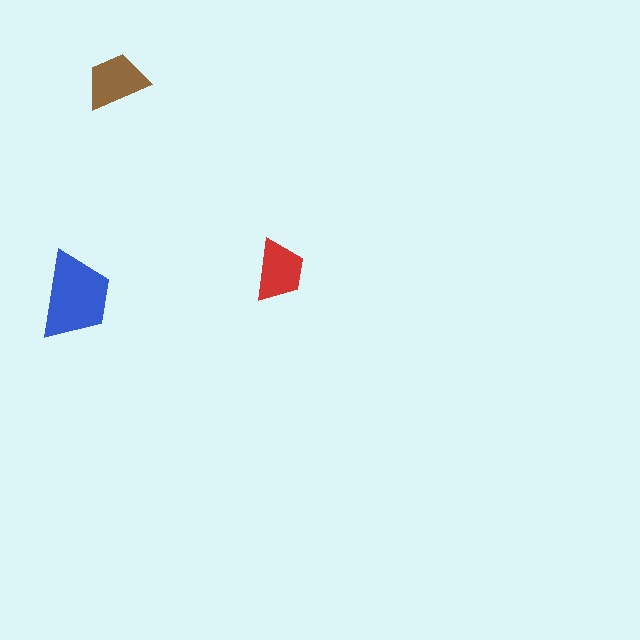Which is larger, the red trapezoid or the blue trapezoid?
The blue one.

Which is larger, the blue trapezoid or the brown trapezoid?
The blue one.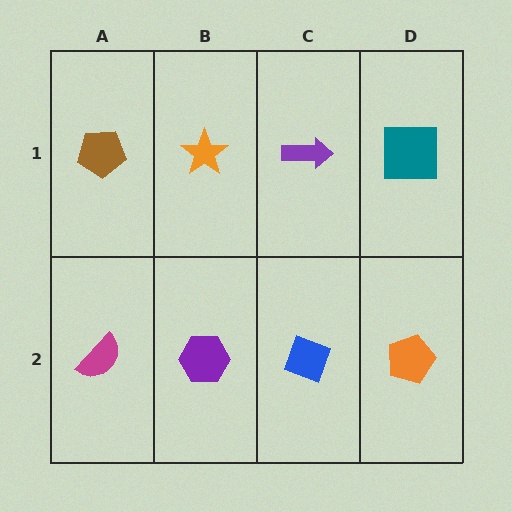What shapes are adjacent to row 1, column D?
An orange pentagon (row 2, column D), a purple arrow (row 1, column C).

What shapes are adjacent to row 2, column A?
A brown pentagon (row 1, column A), a purple hexagon (row 2, column B).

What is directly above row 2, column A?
A brown pentagon.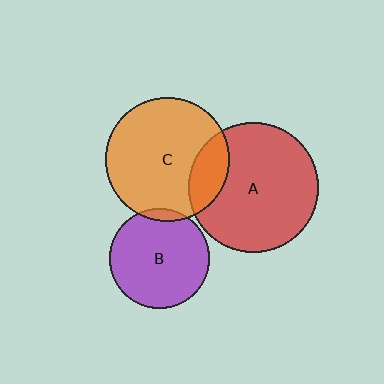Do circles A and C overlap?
Yes.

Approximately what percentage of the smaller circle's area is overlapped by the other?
Approximately 20%.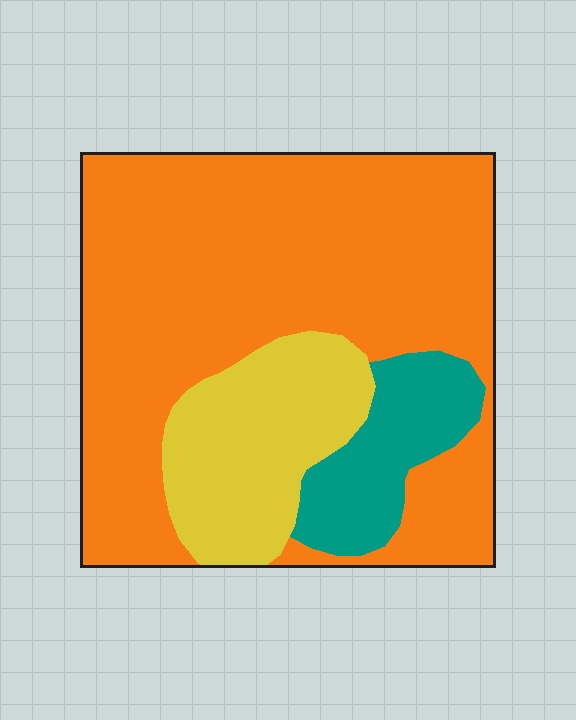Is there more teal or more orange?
Orange.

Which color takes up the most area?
Orange, at roughly 70%.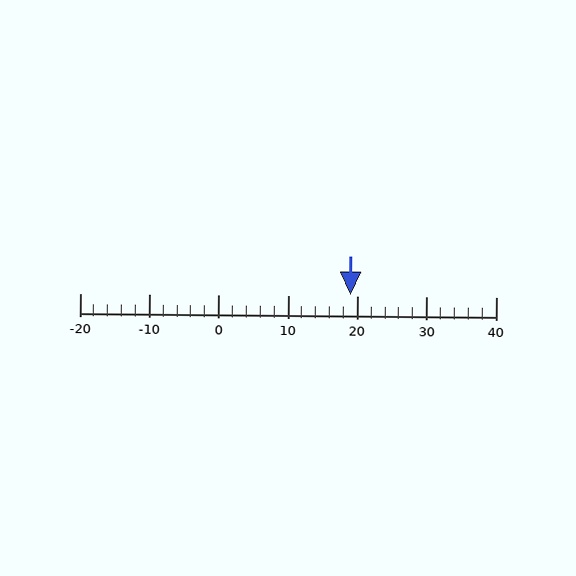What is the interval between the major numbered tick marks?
The major tick marks are spaced 10 units apart.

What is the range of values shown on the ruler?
The ruler shows values from -20 to 40.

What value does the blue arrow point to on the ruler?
The blue arrow points to approximately 19.